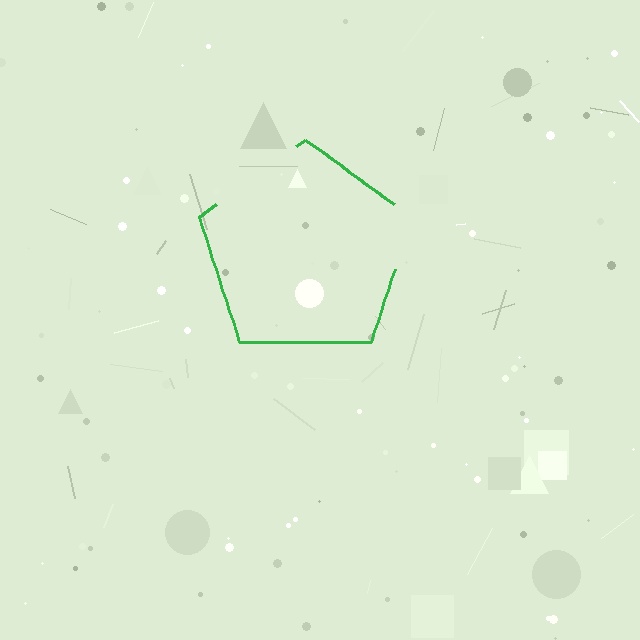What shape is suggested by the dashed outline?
The dashed outline suggests a pentagon.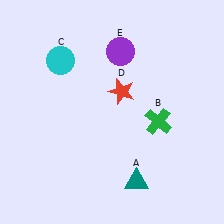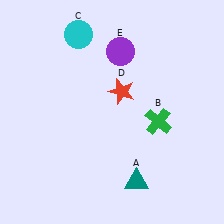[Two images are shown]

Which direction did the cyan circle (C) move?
The cyan circle (C) moved up.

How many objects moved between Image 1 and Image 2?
1 object moved between the two images.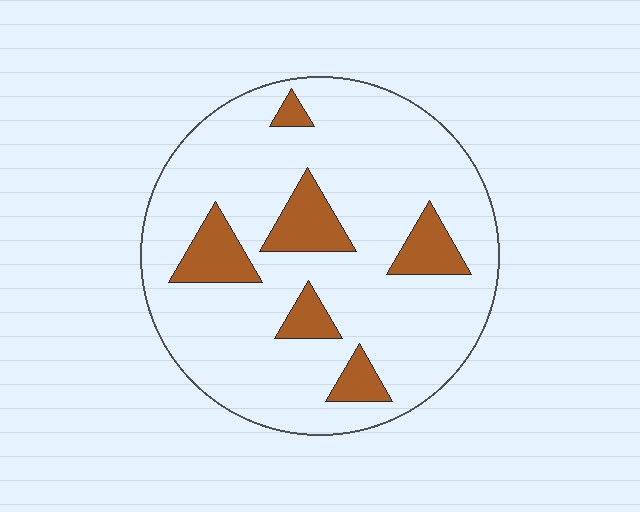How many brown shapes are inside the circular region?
6.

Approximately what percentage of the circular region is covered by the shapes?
Approximately 15%.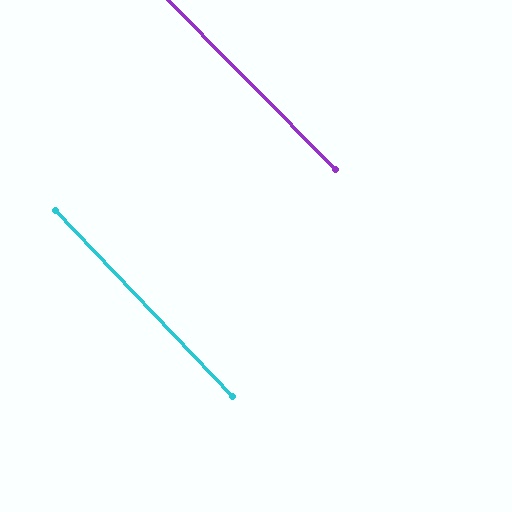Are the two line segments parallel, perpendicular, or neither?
Parallel — their directions differ by only 0.9°.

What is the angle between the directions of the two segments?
Approximately 1 degree.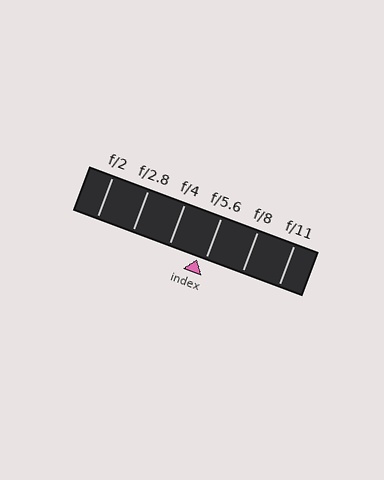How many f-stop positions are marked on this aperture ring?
There are 6 f-stop positions marked.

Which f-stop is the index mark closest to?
The index mark is closest to f/5.6.